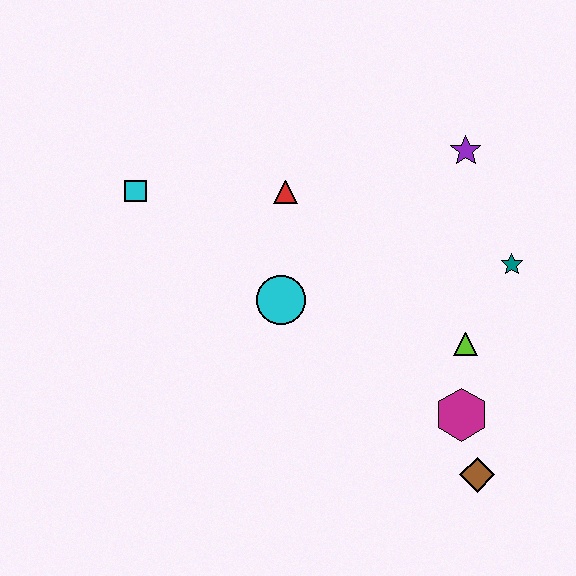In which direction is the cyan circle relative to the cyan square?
The cyan circle is to the right of the cyan square.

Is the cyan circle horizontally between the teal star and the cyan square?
Yes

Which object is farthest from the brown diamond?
The cyan square is farthest from the brown diamond.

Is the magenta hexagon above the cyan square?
No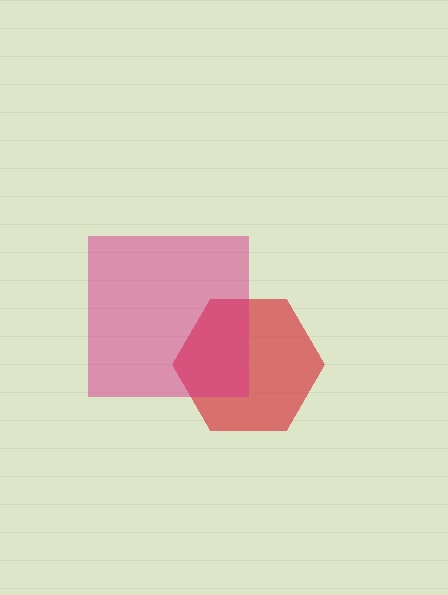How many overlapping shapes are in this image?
There are 2 overlapping shapes in the image.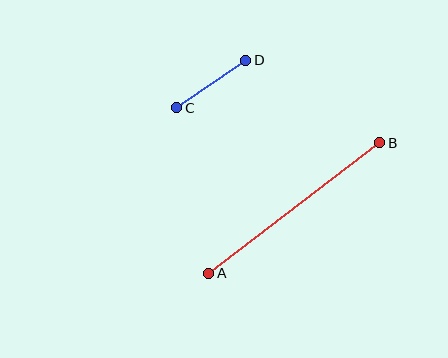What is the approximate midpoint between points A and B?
The midpoint is at approximately (294, 208) pixels.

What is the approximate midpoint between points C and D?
The midpoint is at approximately (211, 84) pixels.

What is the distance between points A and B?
The distance is approximately 215 pixels.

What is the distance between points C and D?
The distance is approximately 83 pixels.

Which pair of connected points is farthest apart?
Points A and B are farthest apart.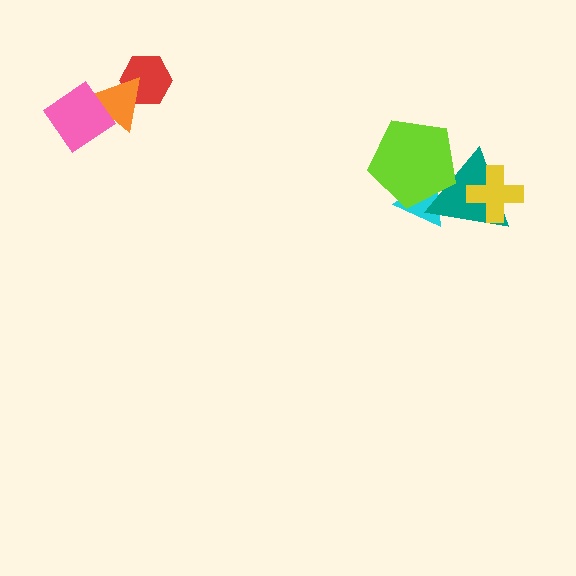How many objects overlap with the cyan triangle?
2 objects overlap with the cyan triangle.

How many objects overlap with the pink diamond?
1 object overlaps with the pink diamond.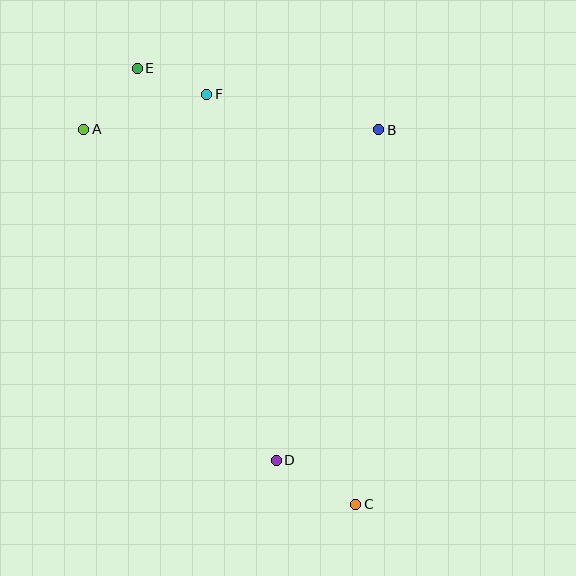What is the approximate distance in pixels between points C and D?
The distance between C and D is approximately 91 pixels.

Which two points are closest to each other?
Points E and F are closest to each other.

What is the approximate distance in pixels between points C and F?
The distance between C and F is approximately 436 pixels.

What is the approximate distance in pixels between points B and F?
The distance between B and F is approximately 176 pixels.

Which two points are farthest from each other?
Points C and E are farthest from each other.